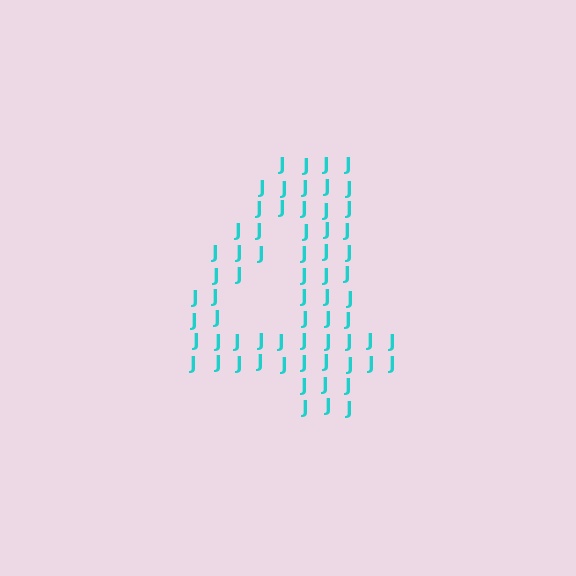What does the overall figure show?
The overall figure shows the digit 4.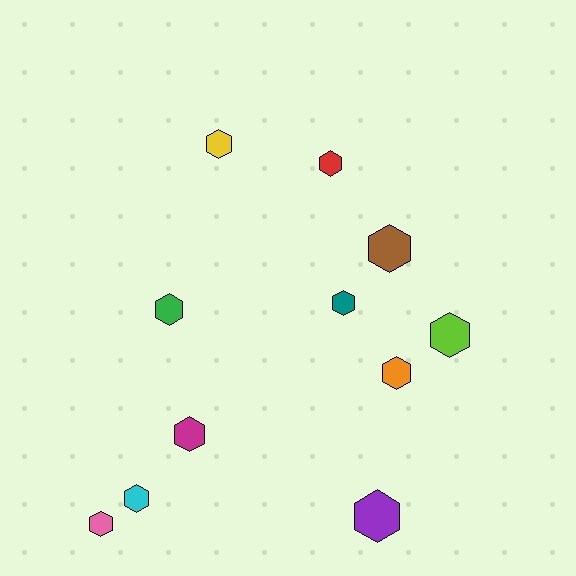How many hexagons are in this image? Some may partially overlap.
There are 11 hexagons.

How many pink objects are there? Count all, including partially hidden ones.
There is 1 pink object.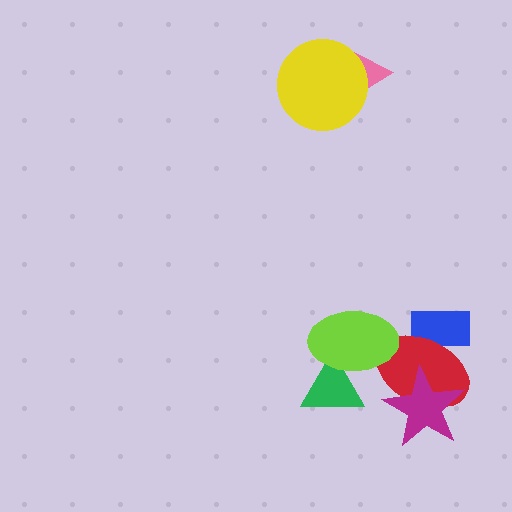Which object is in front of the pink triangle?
The yellow circle is in front of the pink triangle.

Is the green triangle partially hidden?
Yes, it is partially covered by another shape.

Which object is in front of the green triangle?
The lime ellipse is in front of the green triangle.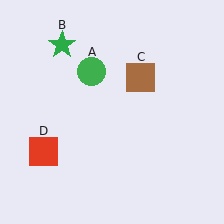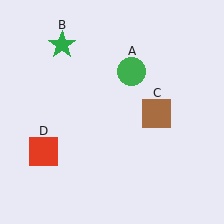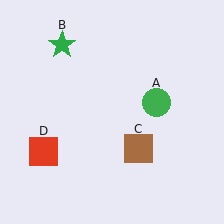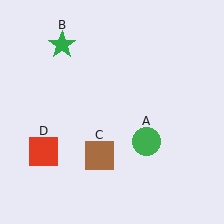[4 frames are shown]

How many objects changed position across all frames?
2 objects changed position: green circle (object A), brown square (object C).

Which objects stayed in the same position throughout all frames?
Green star (object B) and red square (object D) remained stationary.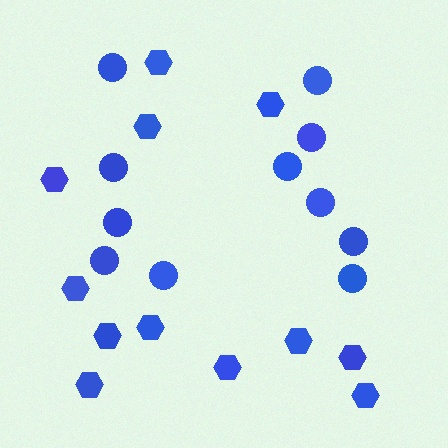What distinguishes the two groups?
There are 2 groups: one group of circles (11) and one group of hexagons (12).